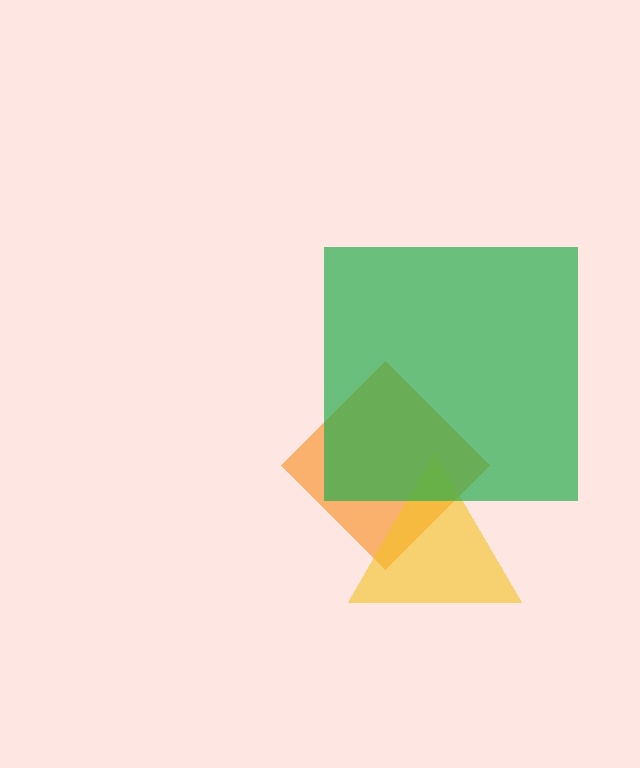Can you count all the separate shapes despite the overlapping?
Yes, there are 3 separate shapes.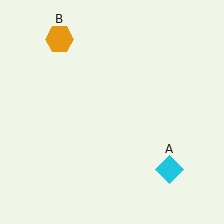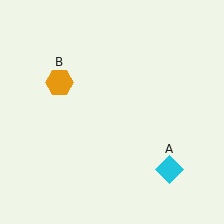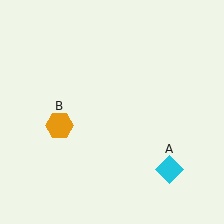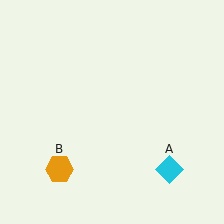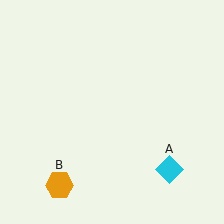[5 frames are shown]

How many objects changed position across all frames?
1 object changed position: orange hexagon (object B).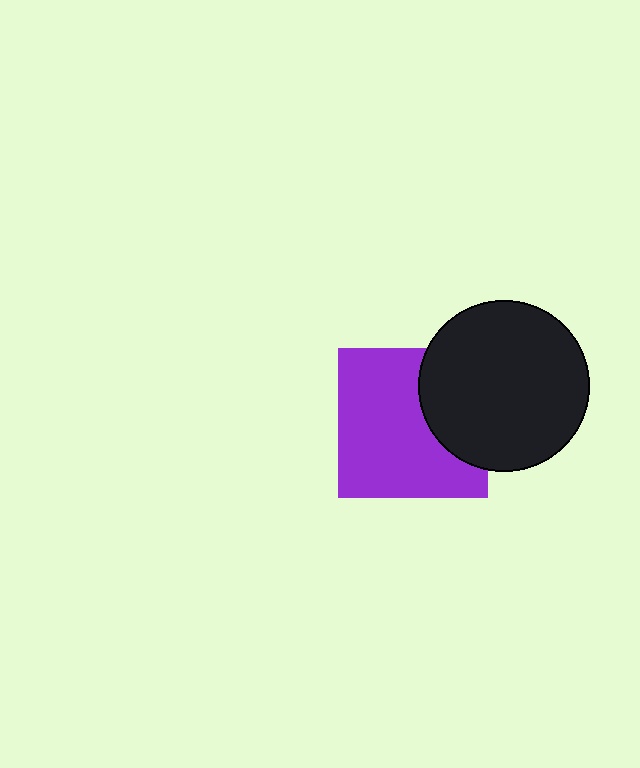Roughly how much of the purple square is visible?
Most of it is visible (roughly 69%).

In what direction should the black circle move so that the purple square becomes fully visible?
The black circle should move right. That is the shortest direction to clear the overlap and leave the purple square fully visible.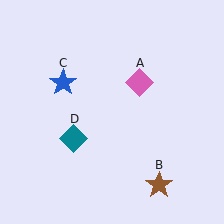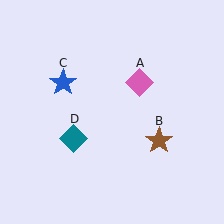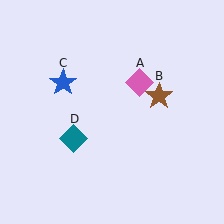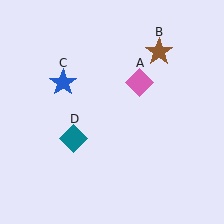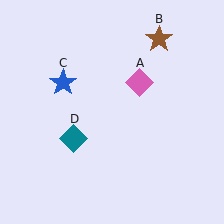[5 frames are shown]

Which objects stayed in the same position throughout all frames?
Pink diamond (object A) and blue star (object C) and teal diamond (object D) remained stationary.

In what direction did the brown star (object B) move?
The brown star (object B) moved up.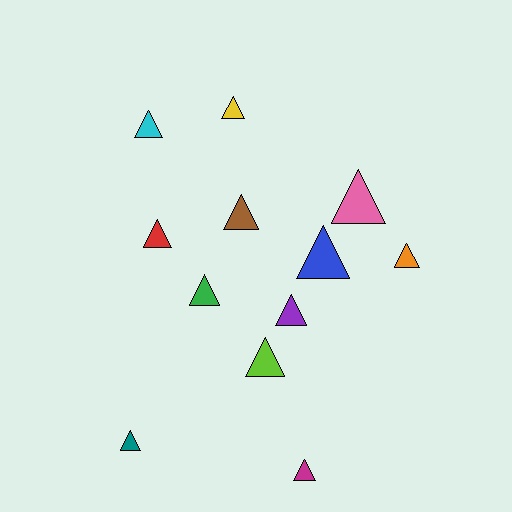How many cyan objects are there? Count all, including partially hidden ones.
There is 1 cyan object.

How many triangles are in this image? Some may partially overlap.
There are 12 triangles.